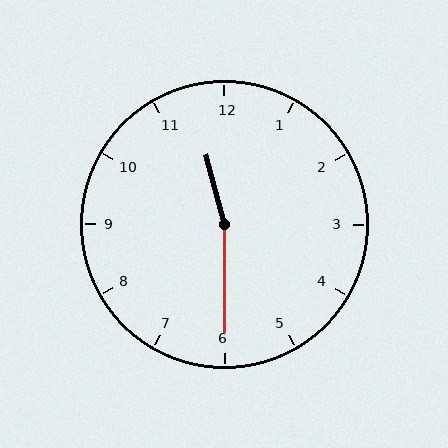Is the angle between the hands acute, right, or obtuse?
It is obtuse.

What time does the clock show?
11:30.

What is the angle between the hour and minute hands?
Approximately 165 degrees.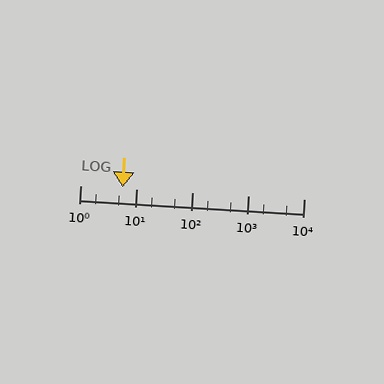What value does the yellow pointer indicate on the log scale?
The pointer indicates approximately 5.8.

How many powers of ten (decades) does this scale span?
The scale spans 4 decades, from 1 to 10000.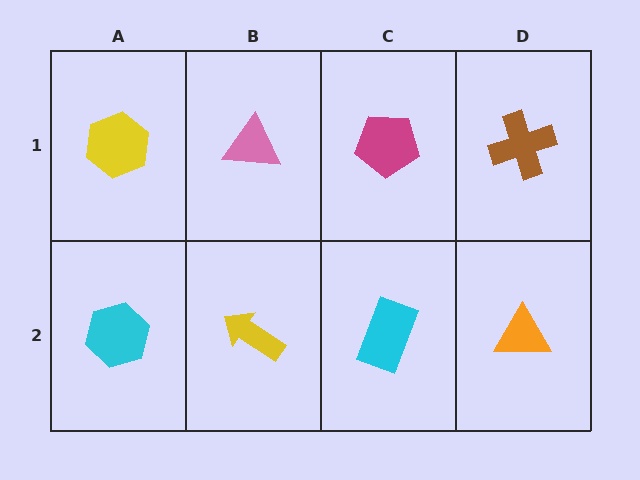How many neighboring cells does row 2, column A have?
2.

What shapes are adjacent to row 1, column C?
A cyan rectangle (row 2, column C), a pink triangle (row 1, column B), a brown cross (row 1, column D).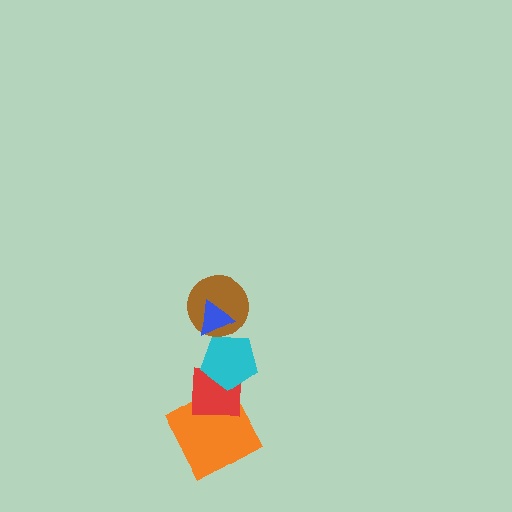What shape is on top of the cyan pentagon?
The brown circle is on top of the cyan pentagon.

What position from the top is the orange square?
The orange square is 5th from the top.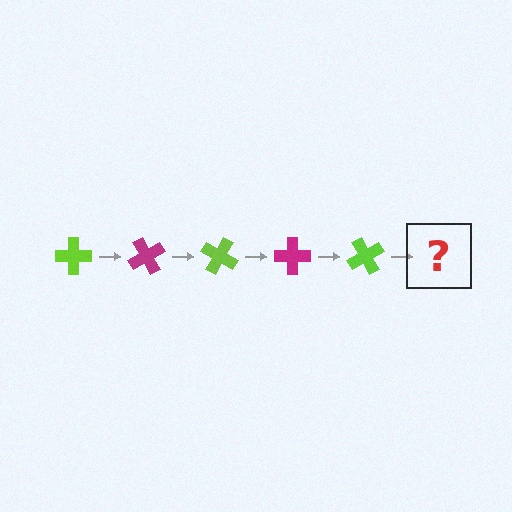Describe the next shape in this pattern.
It should be a magenta cross, rotated 300 degrees from the start.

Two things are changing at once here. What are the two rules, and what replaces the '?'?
The two rules are that it rotates 60 degrees each step and the color cycles through lime and magenta. The '?' should be a magenta cross, rotated 300 degrees from the start.